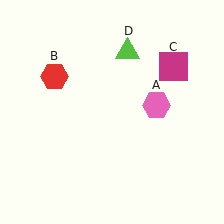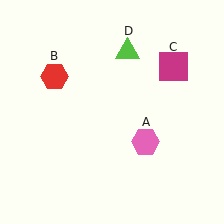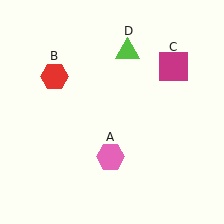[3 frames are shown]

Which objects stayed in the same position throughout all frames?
Red hexagon (object B) and magenta square (object C) and lime triangle (object D) remained stationary.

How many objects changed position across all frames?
1 object changed position: pink hexagon (object A).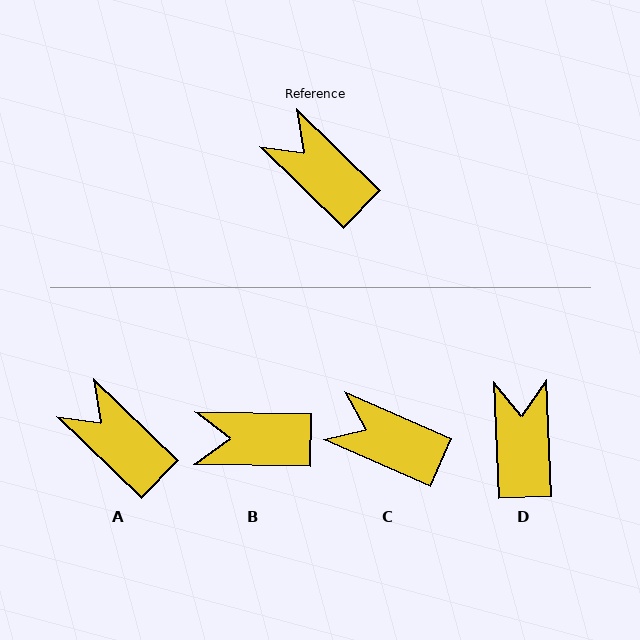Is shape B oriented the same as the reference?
No, it is off by about 43 degrees.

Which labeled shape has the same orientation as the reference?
A.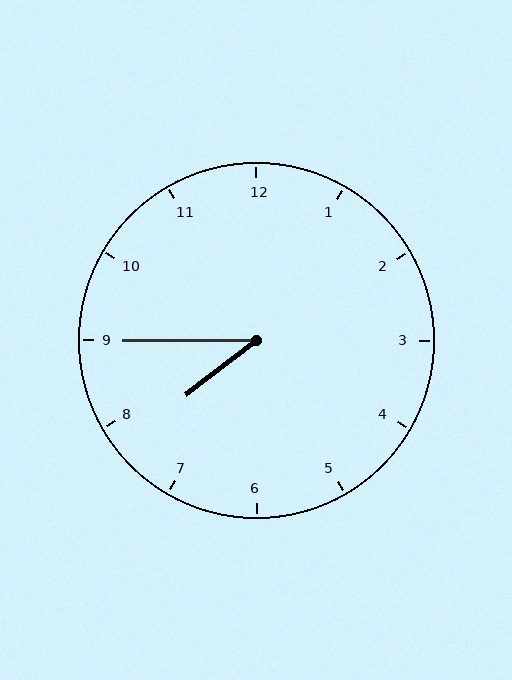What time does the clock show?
7:45.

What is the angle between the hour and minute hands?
Approximately 38 degrees.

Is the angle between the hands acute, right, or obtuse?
It is acute.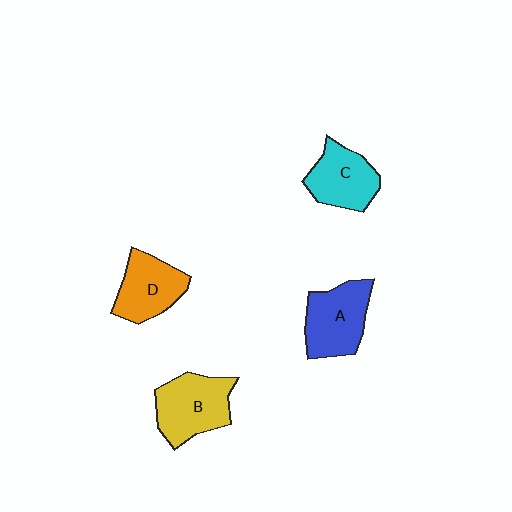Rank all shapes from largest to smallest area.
From largest to smallest: B (yellow), A (blue), D (orange), C (cyan).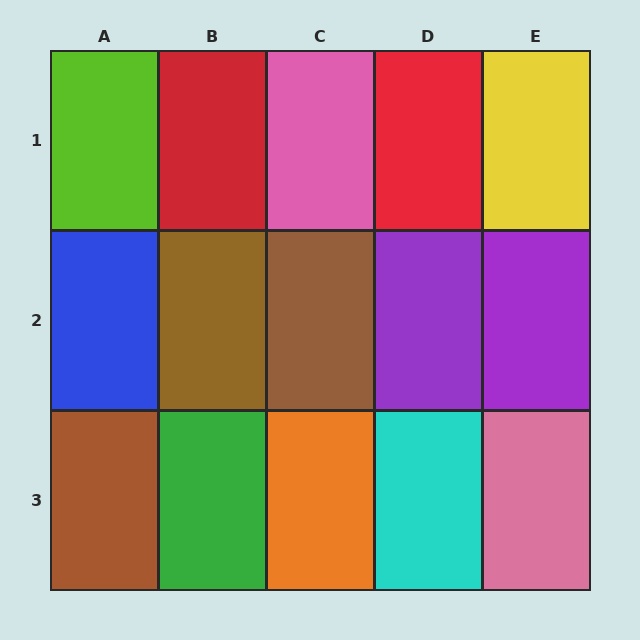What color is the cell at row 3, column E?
Pink.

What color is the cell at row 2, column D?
Purple.